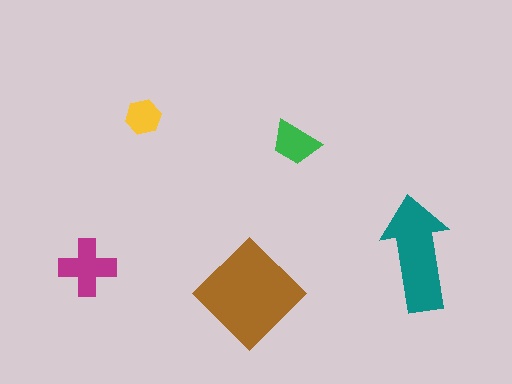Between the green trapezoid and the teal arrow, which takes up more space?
The teal arrow.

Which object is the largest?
The brown diamond.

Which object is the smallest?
The yellow hexagon.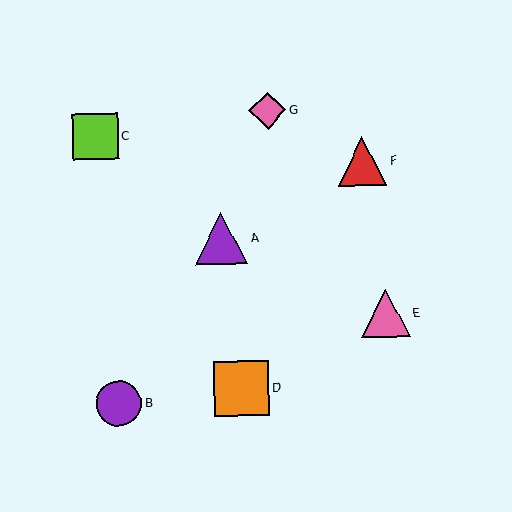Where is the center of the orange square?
The center of the orange square is at (242, 388).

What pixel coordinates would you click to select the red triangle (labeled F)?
Click at (362, 162) to select the red triangle F.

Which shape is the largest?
The orange square (labeled D) is the largest.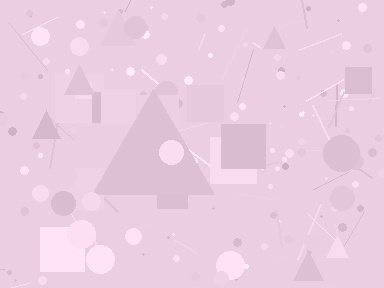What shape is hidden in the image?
A triangle is hidden in the image.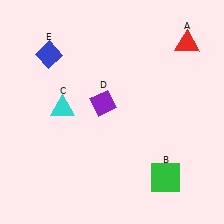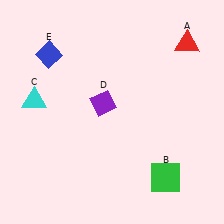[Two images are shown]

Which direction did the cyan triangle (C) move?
The cyan triangle (C) moved left.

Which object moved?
The cyan triangle (C) moved left.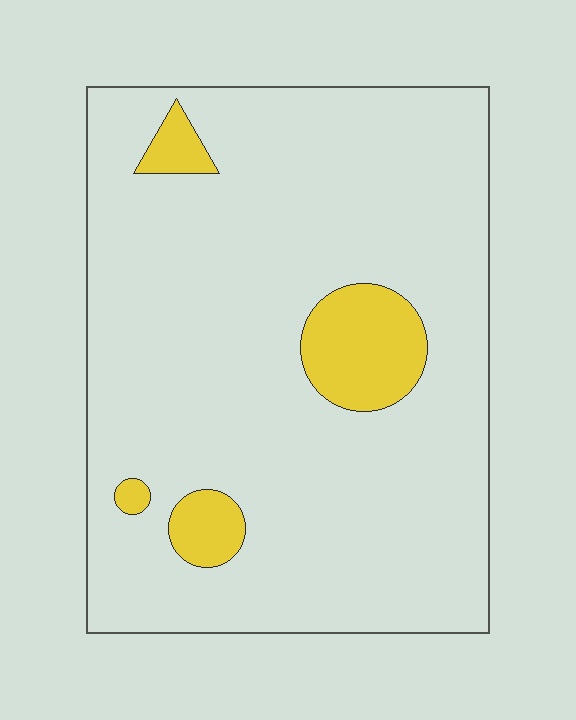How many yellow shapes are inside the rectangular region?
4.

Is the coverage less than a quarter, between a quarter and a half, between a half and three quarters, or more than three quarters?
Less than a quarter.